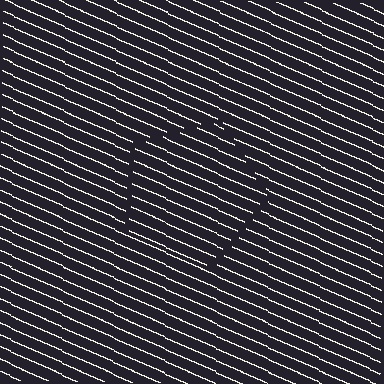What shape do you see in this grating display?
An illusory pentagon. The interior of the shape contains the same grating, shifted by half a period — the contour is defined by the phase discontinuity where line-ends from the inner and outer gratings abut.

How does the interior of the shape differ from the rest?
The interior of the shape contains the same grating, shifted by half a period — the contour is defined by the phase discontinuity where line-ends from the inner and outer gratings abut.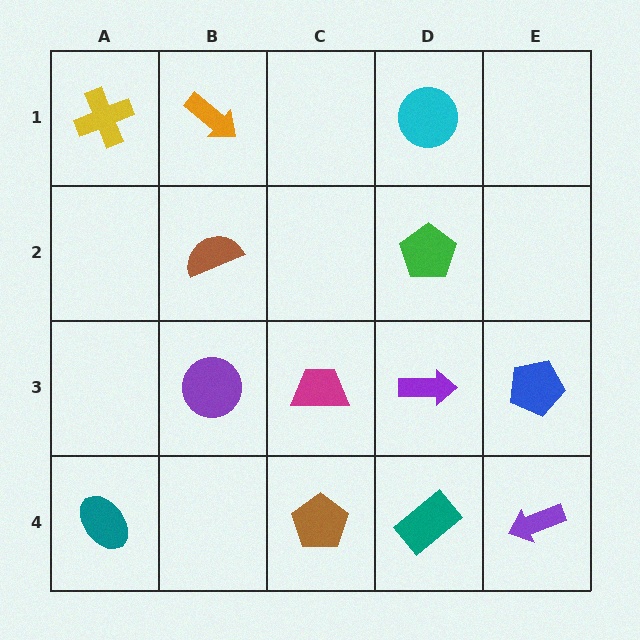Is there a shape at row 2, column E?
No, that cell is empty.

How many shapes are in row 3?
4 shapes.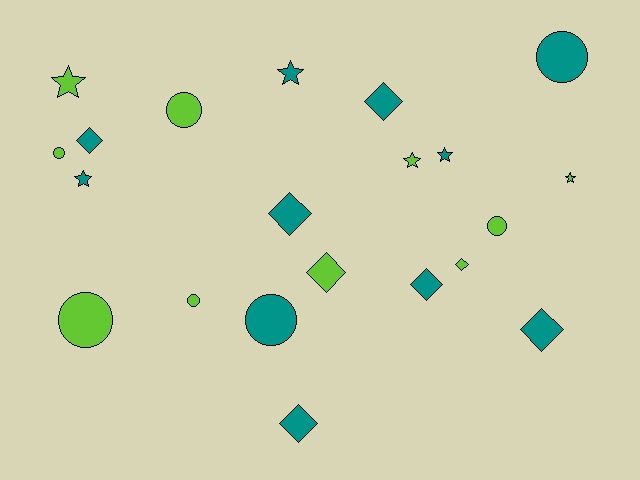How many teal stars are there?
There are 3 teal stars.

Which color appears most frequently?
Teal, with 11 objects.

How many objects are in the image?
There are 21 objects.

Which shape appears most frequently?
Diamond, with 8 objects.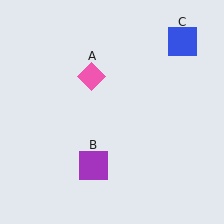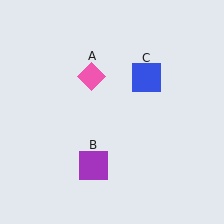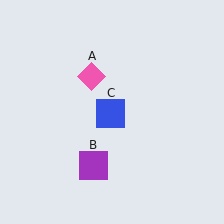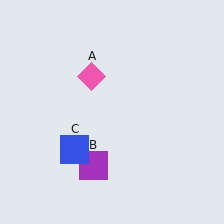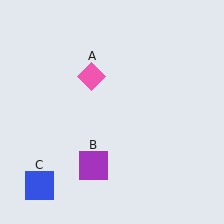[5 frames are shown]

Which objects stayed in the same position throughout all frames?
Pink diamond (object A) and purple square (object B) remained stationary.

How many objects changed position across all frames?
1 object changed position: blue square (object C).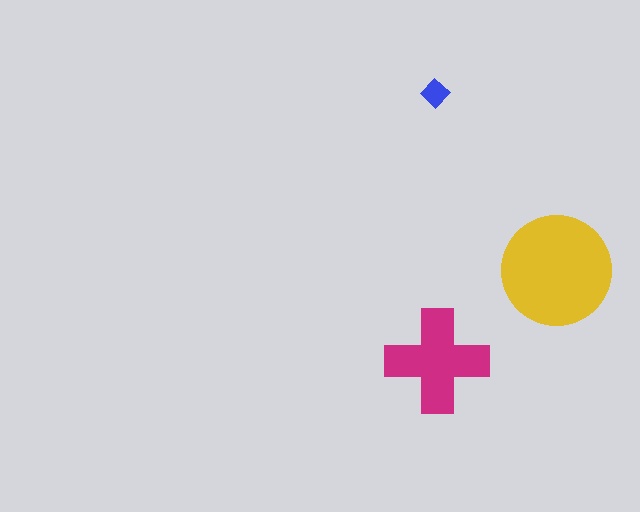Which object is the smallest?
The blue diamond.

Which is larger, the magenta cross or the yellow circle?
The yellow circle.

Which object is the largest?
The yellow circle.